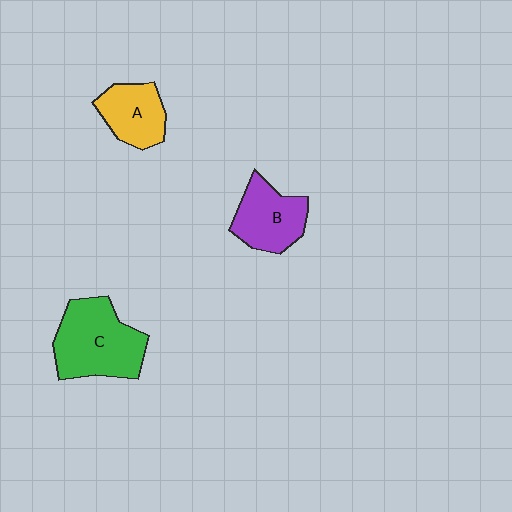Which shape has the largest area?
Shape C (green).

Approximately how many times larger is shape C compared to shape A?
Approximately 1.7 times.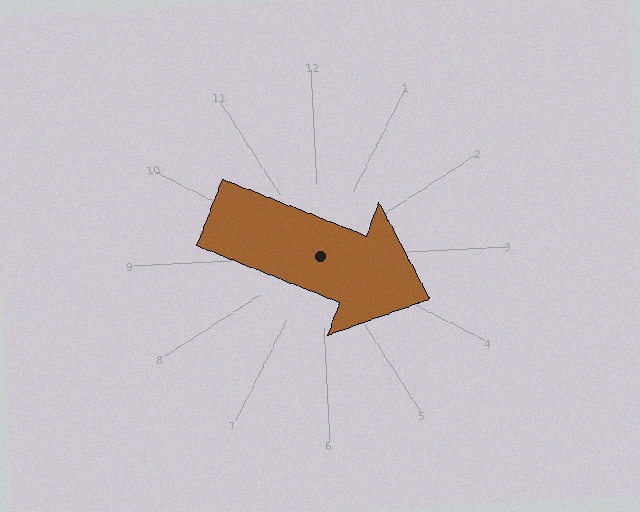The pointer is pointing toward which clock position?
Roughly 4 o'clock.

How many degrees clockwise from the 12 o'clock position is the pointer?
Approximately 114 degrees.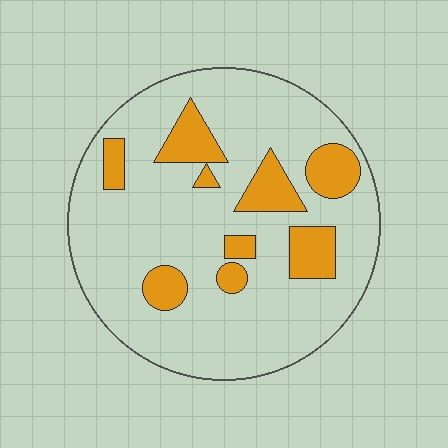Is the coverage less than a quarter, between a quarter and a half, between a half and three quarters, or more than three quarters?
Less than a quarter.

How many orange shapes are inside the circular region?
9.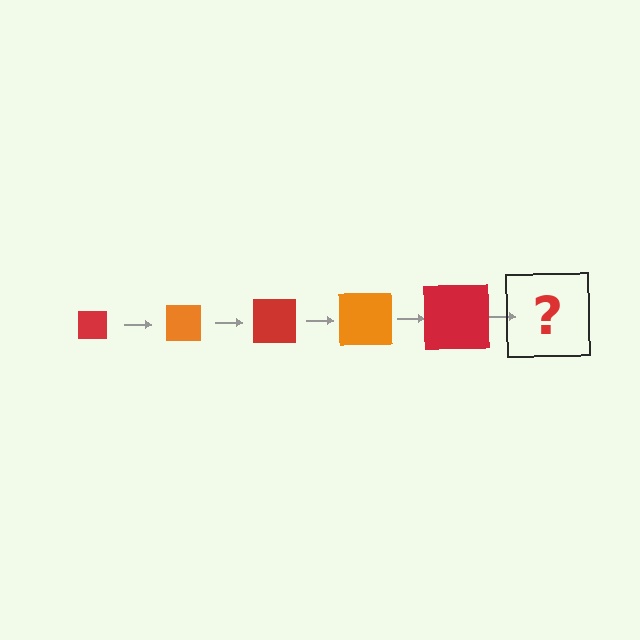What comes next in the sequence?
The next element should be an orange square, larger than the previous one.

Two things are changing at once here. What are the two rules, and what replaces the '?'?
The two rules are that the square grows larger each step and the color cycles through red and orange. The '?' should be an orange square, larger than the previous one.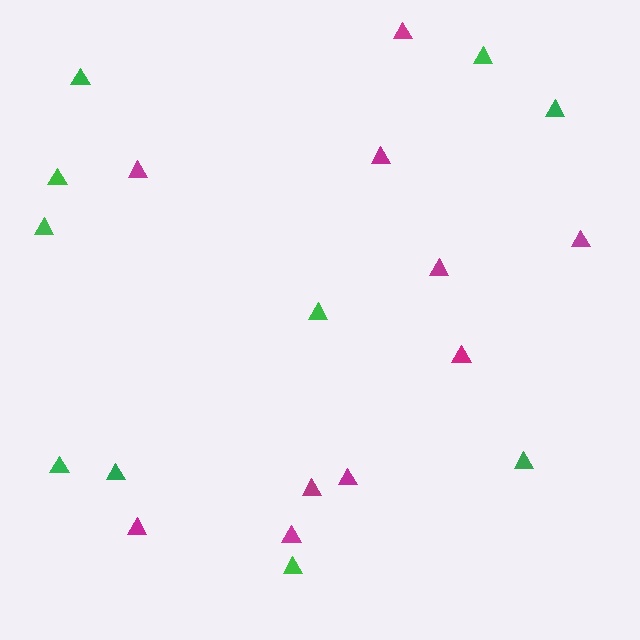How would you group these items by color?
There are 2 groups: one group of magenta triangles (10) and one group of green triangles (10).